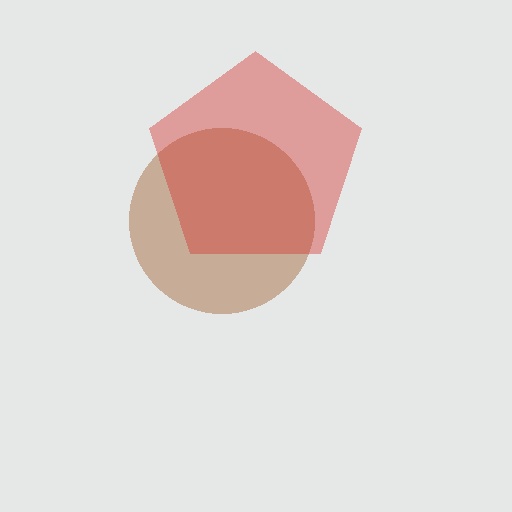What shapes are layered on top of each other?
The layered shapes are: a brown circle, a red pentagon.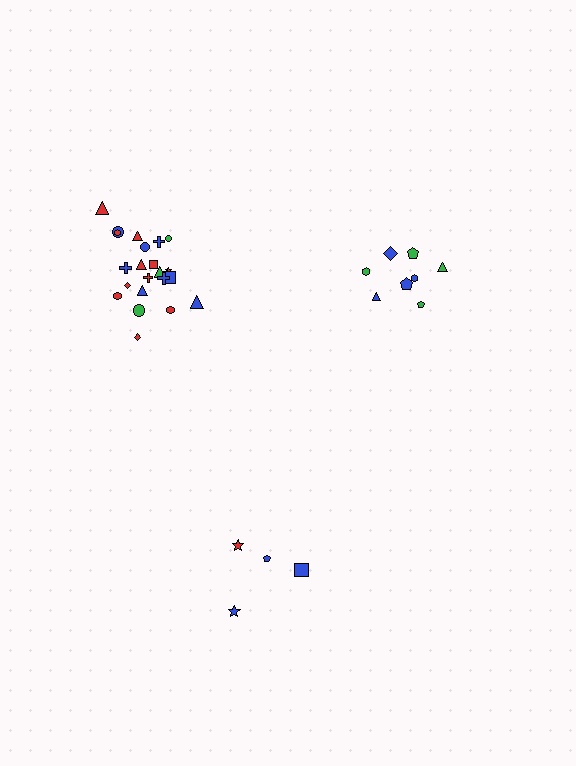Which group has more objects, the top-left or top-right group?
The top-left group.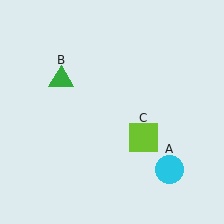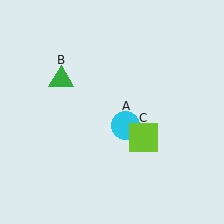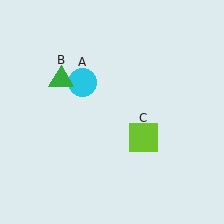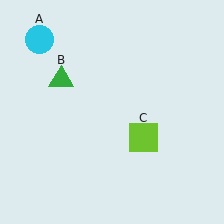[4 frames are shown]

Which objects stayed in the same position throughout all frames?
Green triangle (object B) and lime square (object C) remained stationary.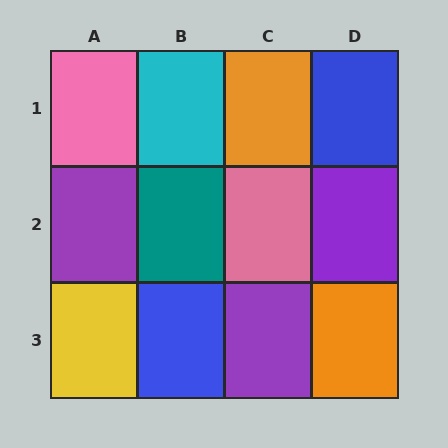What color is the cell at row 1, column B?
Cyan.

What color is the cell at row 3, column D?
Orange.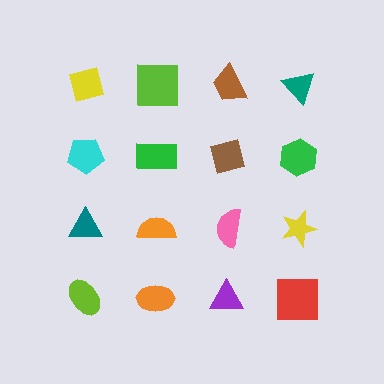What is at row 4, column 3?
A purple triangle.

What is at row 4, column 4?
A red square.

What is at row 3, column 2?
An orange semicircle.